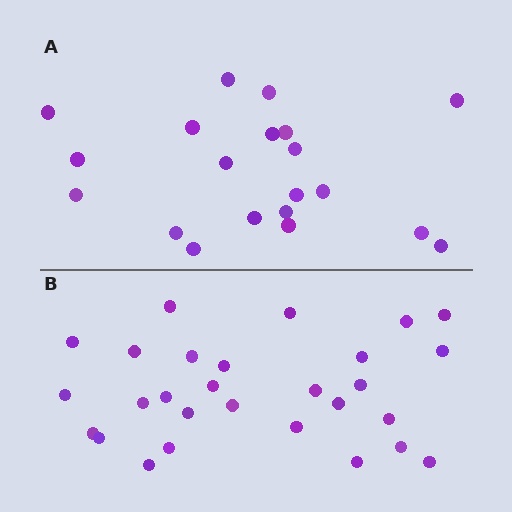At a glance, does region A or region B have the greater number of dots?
Region B (the bottom region) has more dots.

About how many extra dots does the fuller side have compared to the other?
Region B has roughly 8 or so more dots than region A.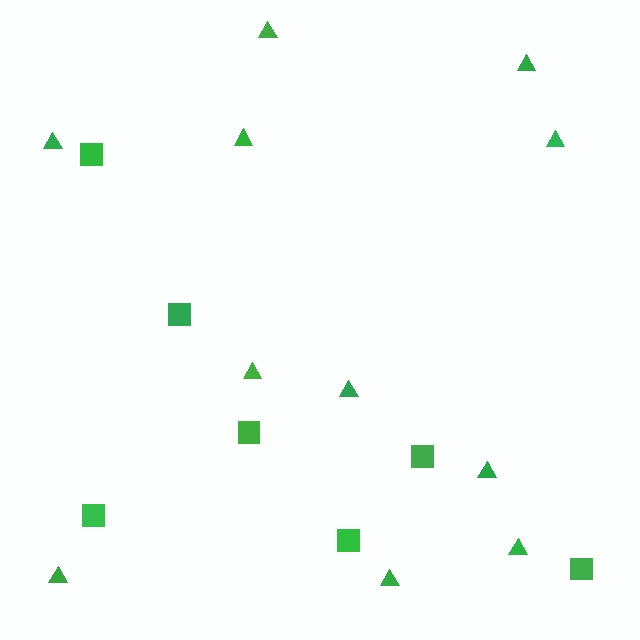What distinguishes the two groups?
There are 2 groups: one group of squares (7) and one group of triangles (11).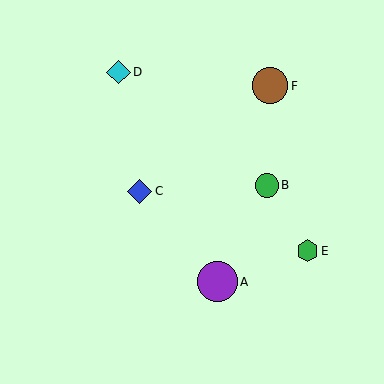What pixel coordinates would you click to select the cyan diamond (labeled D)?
Click at (118, 72) to select the cyan diamond D.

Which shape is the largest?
The purple circle (labeled A) is the largest.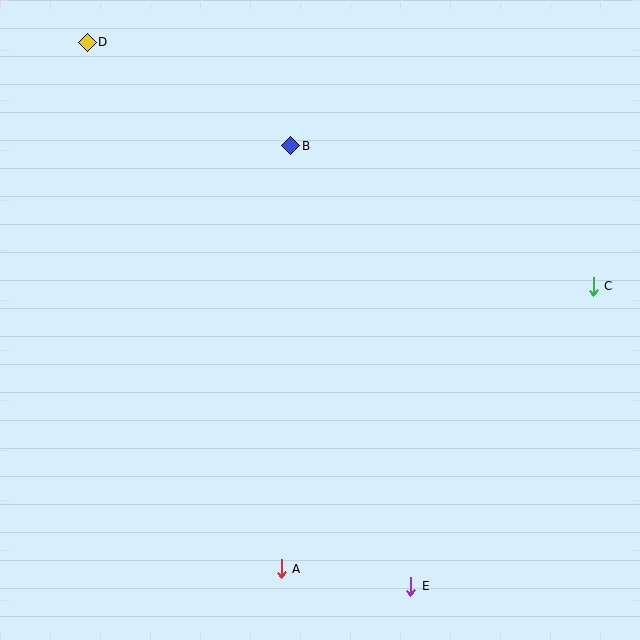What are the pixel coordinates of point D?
Point D is at (87, 42).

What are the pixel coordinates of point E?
Point E is at (411, 586).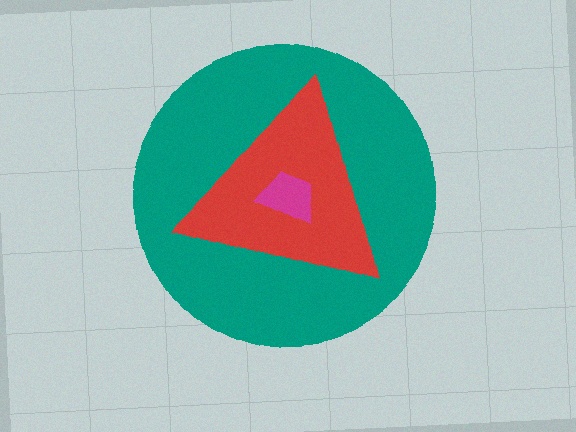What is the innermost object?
The magenta trapezoid.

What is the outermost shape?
The teal circle.